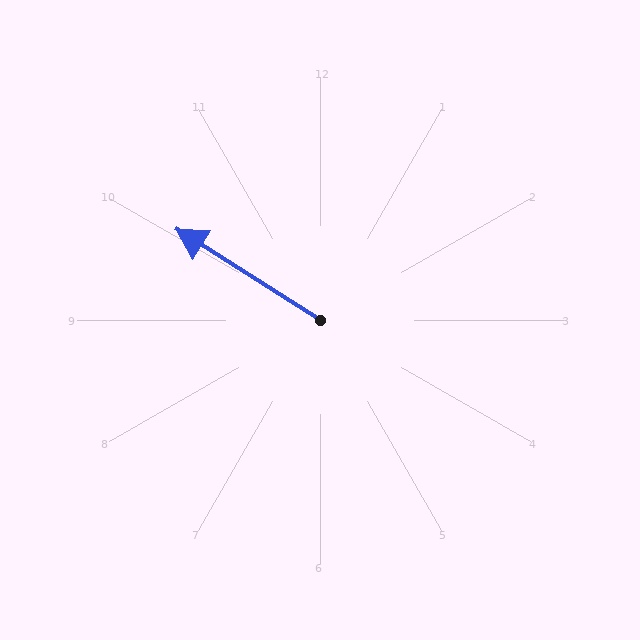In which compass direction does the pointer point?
Northwest.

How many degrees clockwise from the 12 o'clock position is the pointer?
Approximately 302 degrees.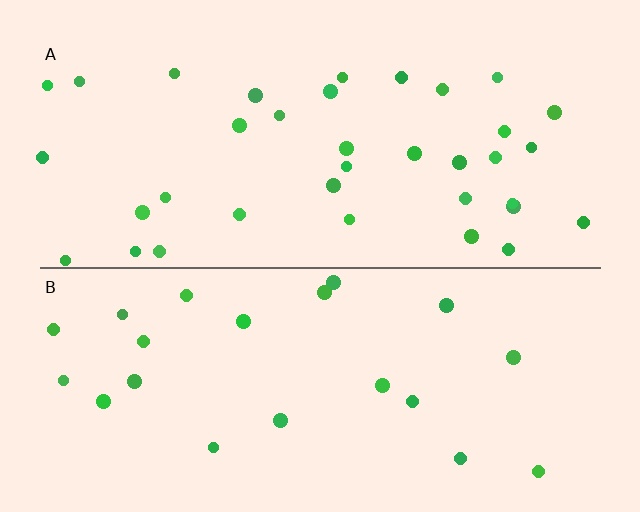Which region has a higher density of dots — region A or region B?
A (the top).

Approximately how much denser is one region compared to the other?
Approximately 1.7× — region A over region B.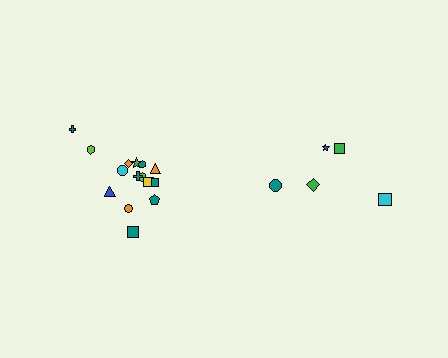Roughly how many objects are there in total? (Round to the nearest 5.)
Roughly 20 objects in total.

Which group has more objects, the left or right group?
The left group.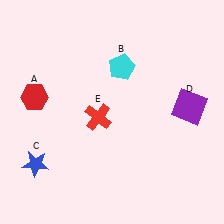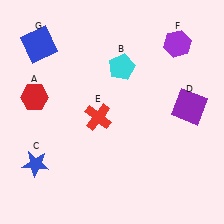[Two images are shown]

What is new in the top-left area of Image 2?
A blue square (G) was added in the top-left area of Image 2.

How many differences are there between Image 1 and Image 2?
There are 2 differences between the two images.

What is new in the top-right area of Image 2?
A purple hexagon (F) was added in the top-right area of Image 2.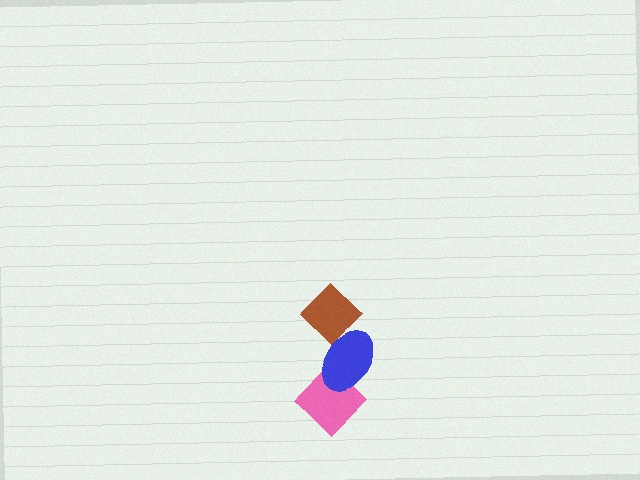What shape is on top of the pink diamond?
The blue ellipse is on top of the pink diamond.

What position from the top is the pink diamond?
The pink diamond is 3rd from the top.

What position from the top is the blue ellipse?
The blue ellipse is 2nd from the top.